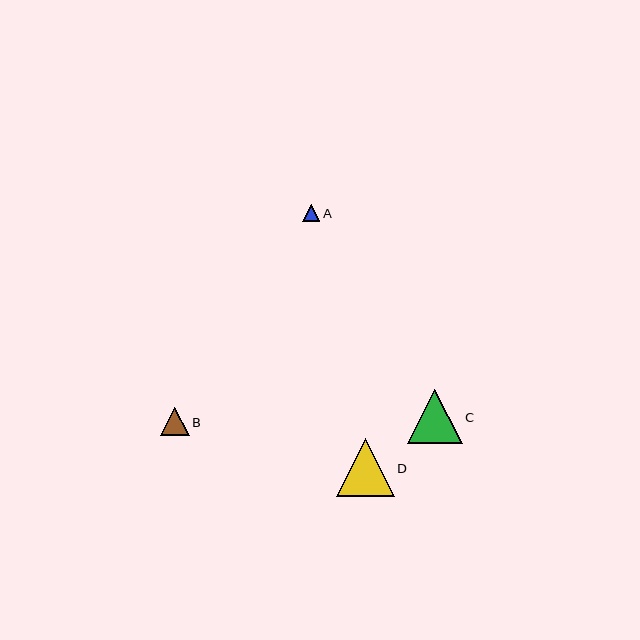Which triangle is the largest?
Triangle D is the largest with a size of approximately 58 pixels.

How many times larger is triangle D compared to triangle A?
Triangle D is approximately 3.4 times the size of triangle A.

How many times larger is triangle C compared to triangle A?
Triangle C is approximately 3.2 times the size of triangle A.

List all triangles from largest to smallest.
From largest to smallest: D, C, B, A.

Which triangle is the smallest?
Triangle A is the smallest with a size of approximately 17 pixels.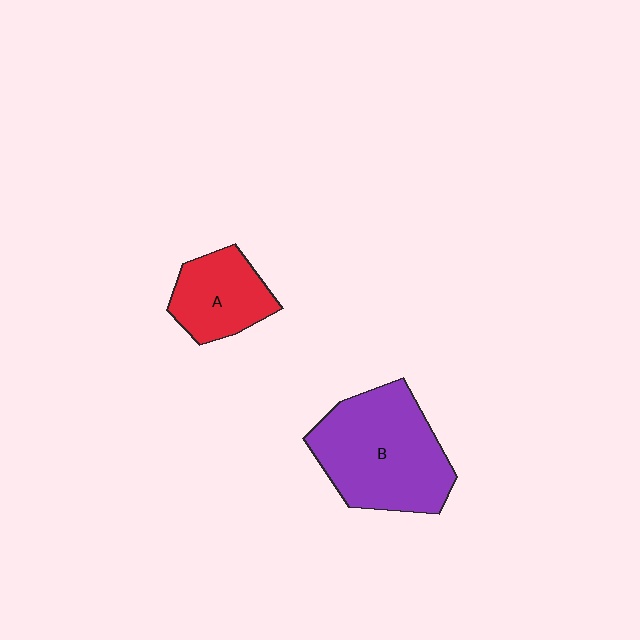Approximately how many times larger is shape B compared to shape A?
Approximately 1.9 times.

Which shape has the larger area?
Shape B (purple).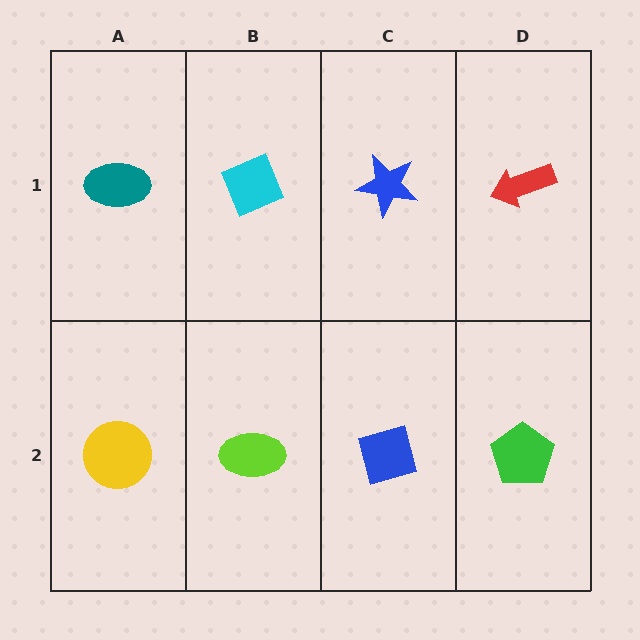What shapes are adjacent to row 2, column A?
A teal ellipse (row 1, column A), a lime ellipse (row 2, column B).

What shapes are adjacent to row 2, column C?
A blue star (row 1, column C), a lime ellipse (row 2, column B), a green pentagon (row 2, column D).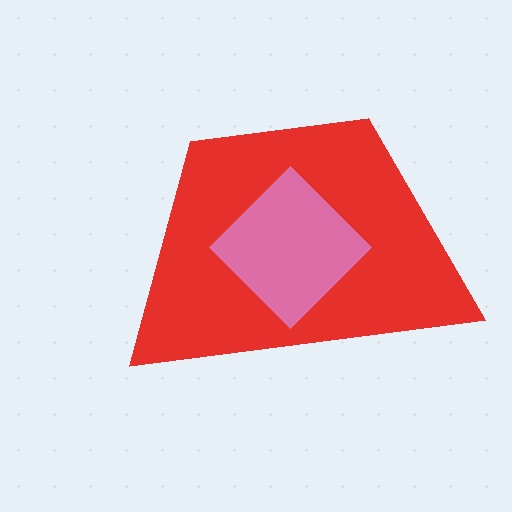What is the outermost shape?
The red trapezoid.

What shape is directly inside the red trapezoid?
The pink diamond.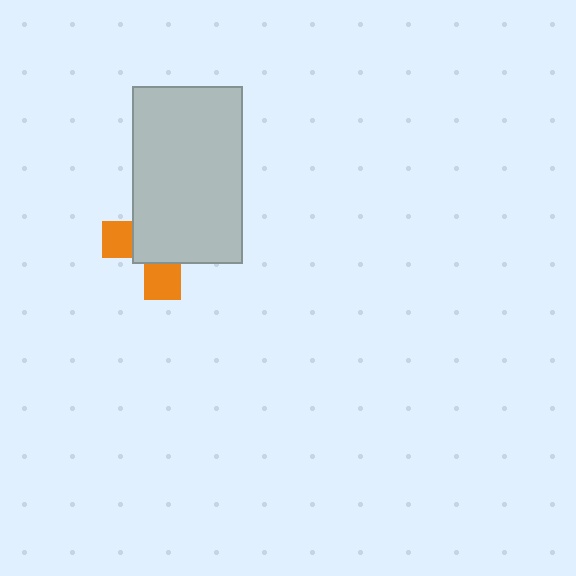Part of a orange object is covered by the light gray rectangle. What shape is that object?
It is a cross.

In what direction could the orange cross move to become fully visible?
The orange cross could move toward the lower-left. That would shift it out from behind the light gray rectangle entirely.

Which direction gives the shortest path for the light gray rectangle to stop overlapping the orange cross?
Moving toward the upper-right gives the shortest separation.